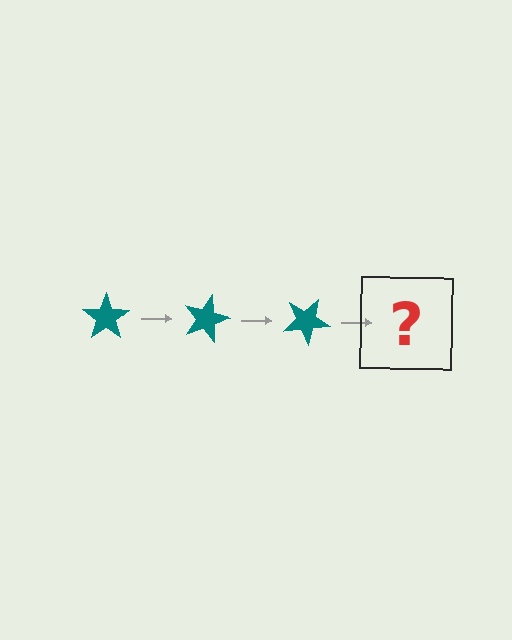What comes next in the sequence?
The next element should be a teal star rotated 45 degrees.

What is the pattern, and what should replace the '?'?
The pattern is that the star rotates 15 degrees each step. The '?' should be a teal star rotated 45 degrees.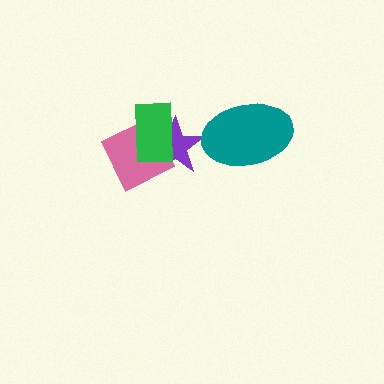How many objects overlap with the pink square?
2 objects overlap with the pink square.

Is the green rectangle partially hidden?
No, no other shape covers it.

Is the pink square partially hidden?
Yes, it is partially covered by another shape.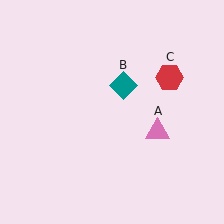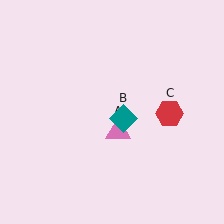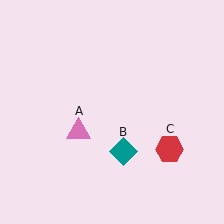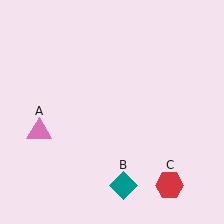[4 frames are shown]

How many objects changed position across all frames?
3 objects changed position: pink triangle (object A), teal diamond (object B), red hexagon (object C).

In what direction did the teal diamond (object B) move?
The teal diamond (object B) moved down.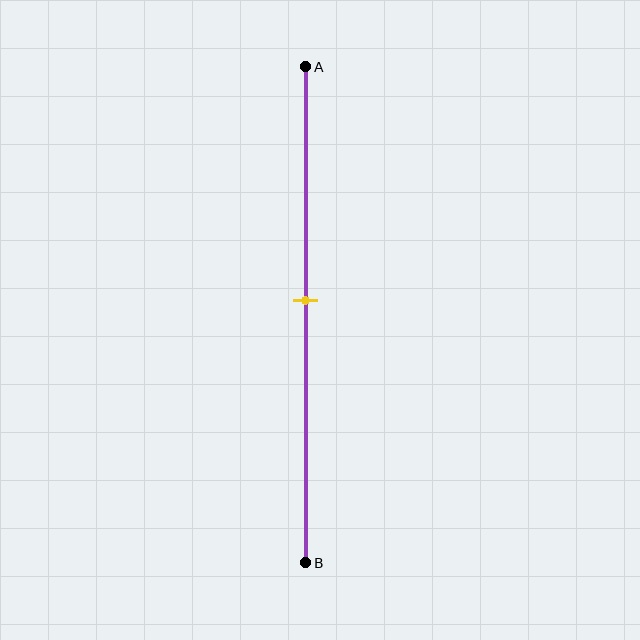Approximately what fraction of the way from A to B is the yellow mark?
The yellow mark is approximately 45% of the way from A to B.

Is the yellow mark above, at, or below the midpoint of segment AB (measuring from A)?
The yellow mark is approximately at the midpoint of segment AB.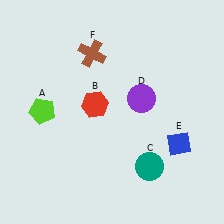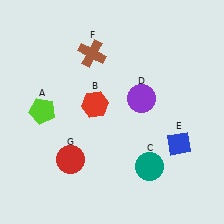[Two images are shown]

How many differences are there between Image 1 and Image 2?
There is 1 difference between the two images.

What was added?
A red circle (G) was added in Image 2.